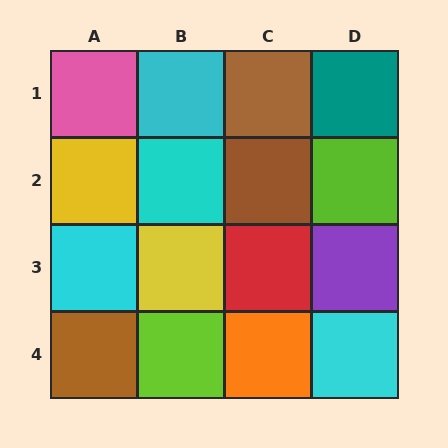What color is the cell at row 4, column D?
Cyan.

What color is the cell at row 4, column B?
Lime.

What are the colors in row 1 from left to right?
Pink, cyan, brown, teal.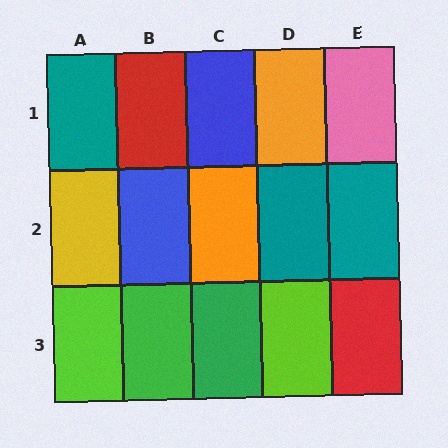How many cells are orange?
2 cells are orange.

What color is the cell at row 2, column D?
Teal.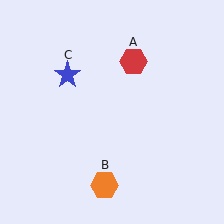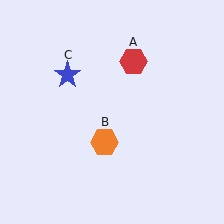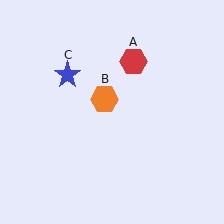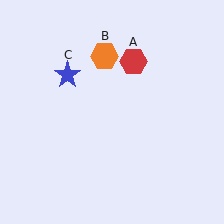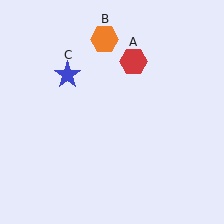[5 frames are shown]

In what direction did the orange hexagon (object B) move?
The orange hexagon (object B) moved up.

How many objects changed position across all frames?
1 object changed position: orange hexagon (object B).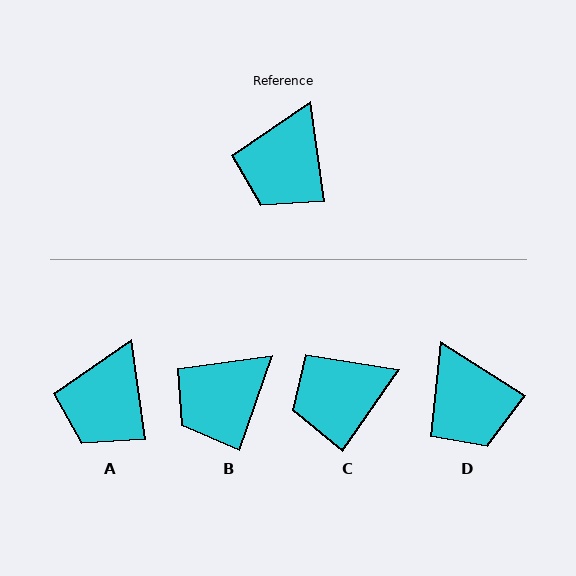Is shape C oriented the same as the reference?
No, it is off by about 43 degrees.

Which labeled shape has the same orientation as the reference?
A.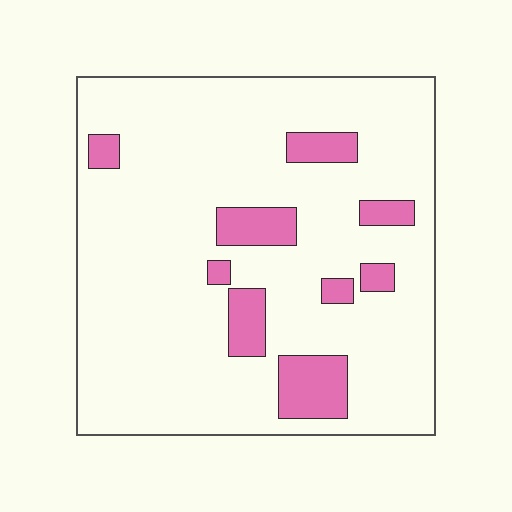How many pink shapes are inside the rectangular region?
9.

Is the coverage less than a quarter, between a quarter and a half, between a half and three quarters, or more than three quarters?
Less than a quarter.